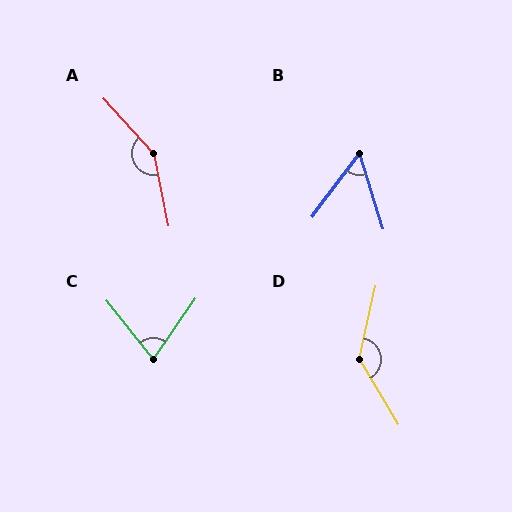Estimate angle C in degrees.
Approximately 73 degrees.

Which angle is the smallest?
B, at approximately 54 degrees.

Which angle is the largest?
A, at approximately 149 degrees.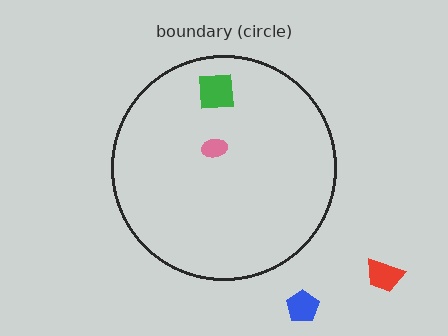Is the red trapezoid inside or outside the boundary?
Outside.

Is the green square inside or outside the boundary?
Inside.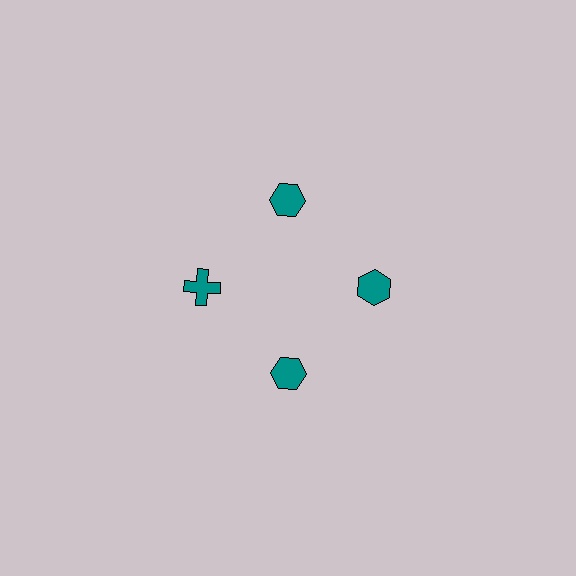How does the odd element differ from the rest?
It has a different shape: cross instead of hexagon.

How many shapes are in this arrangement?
There are 4 shapes arranged in a ring pattern.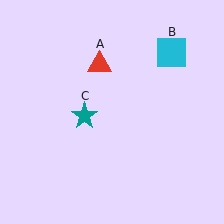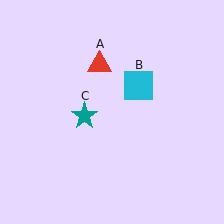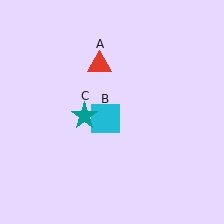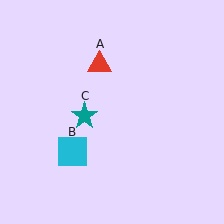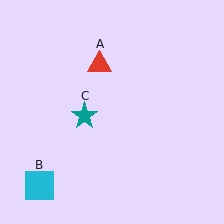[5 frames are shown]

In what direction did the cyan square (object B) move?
The cyan square (object B) moved down and to the left.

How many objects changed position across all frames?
1 object changed position: cyan square (object B).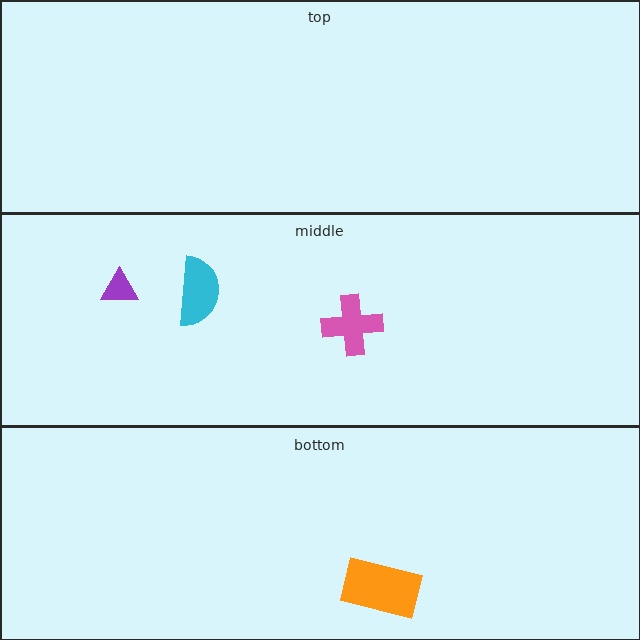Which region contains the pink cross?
The middle region.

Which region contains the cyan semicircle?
The middle region.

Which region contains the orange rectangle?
The bottom region.